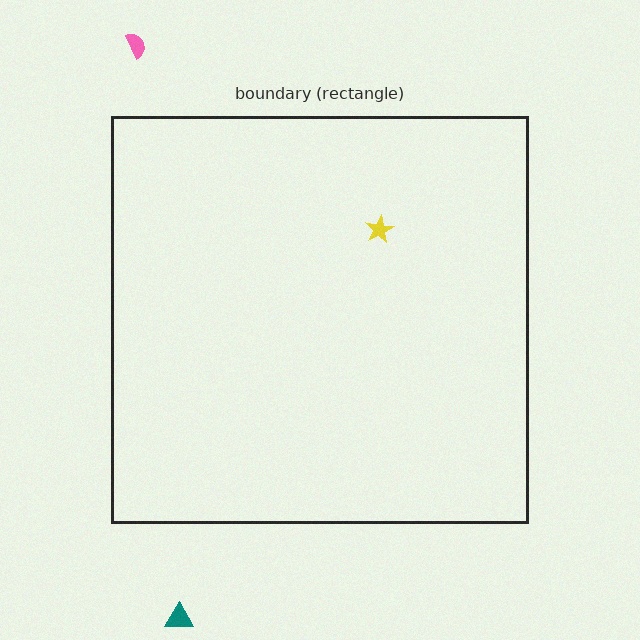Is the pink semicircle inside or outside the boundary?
Outside.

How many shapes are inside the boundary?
1 inside, 2 outside.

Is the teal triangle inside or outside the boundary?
Outside.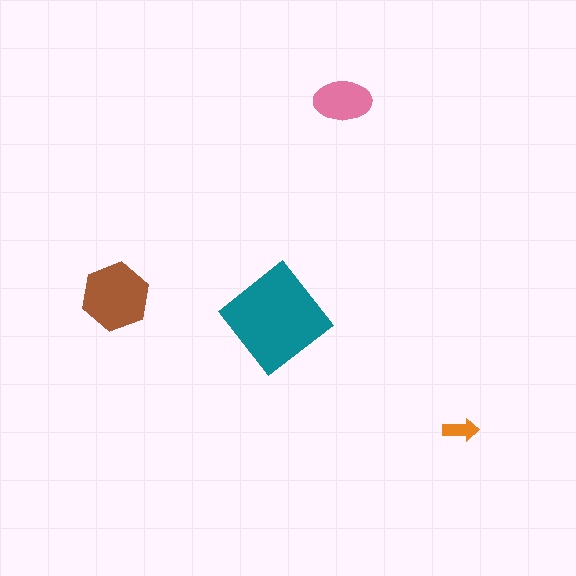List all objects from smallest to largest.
The orange arrow, the pink ellipse, the brown hexagon, the teal diamond.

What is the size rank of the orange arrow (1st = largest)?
4th.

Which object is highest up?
The pink ellipse is topmost.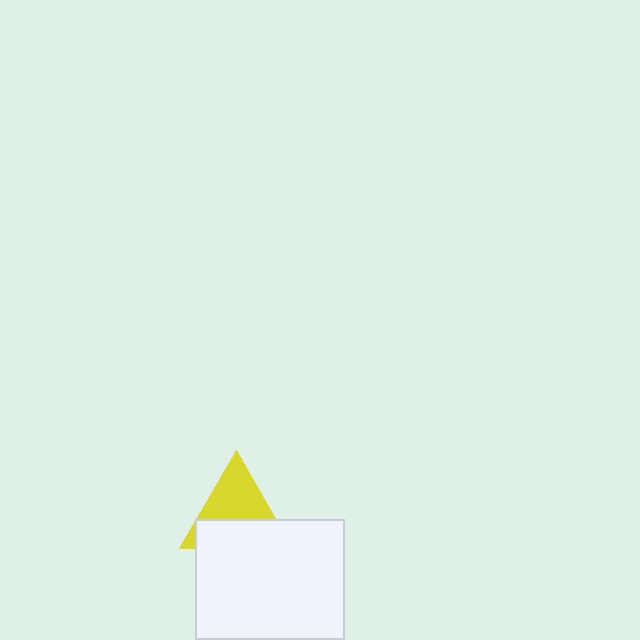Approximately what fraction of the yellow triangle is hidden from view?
Roughly 47% of the yellow triangle is hidden behind the white rectangle.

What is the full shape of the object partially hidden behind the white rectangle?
The partially hidden object is a yellow triangle.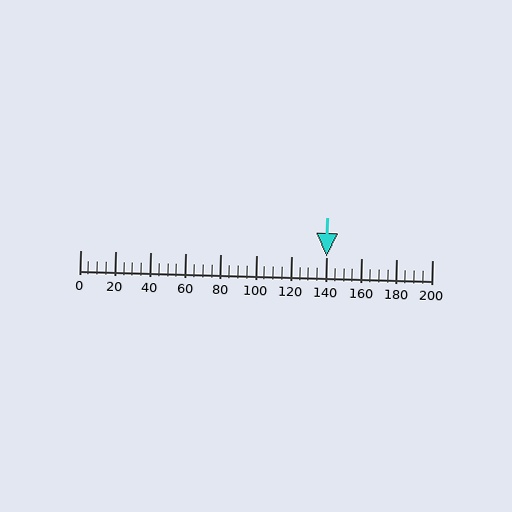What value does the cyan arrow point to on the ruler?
The cyan arrow points to approximately 140.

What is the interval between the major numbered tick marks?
The major tick marks are spaced 20 units apart.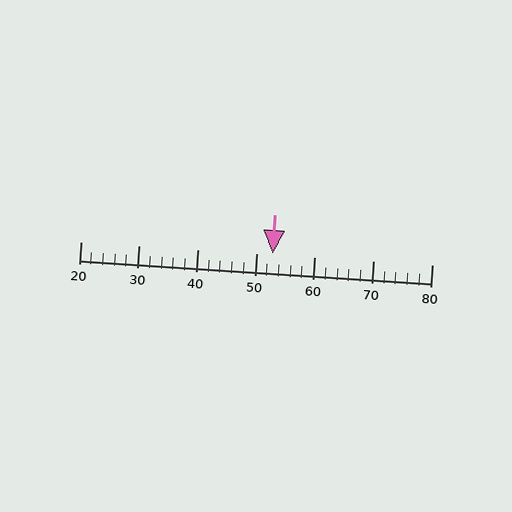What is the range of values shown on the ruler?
The ruler shows values from 20 to 80.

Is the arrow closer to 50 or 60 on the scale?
The arrow is closer to 50.